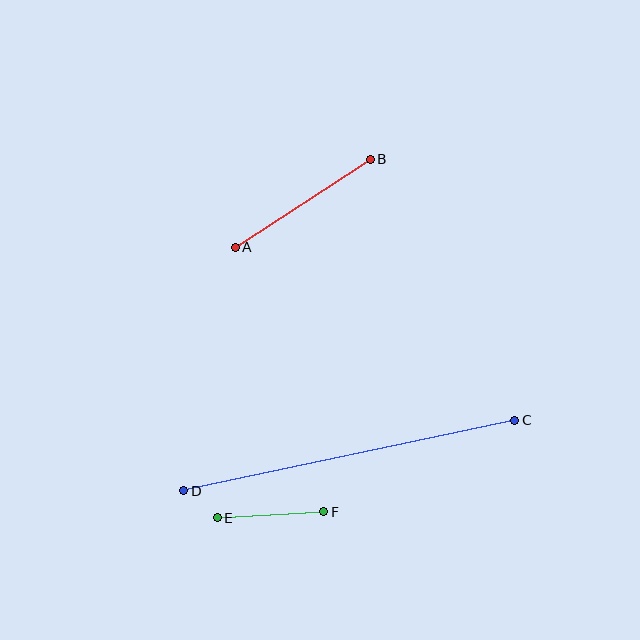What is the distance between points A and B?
The distance is approximately 161 pixels.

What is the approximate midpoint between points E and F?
The midpoint is at approximately (270, 515) pixels.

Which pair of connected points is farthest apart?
Points C and D are farthest apart.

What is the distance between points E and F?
The distance is approximately 107 pixels.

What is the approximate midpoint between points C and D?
The midpoint is at approximately (349, 456) pixels.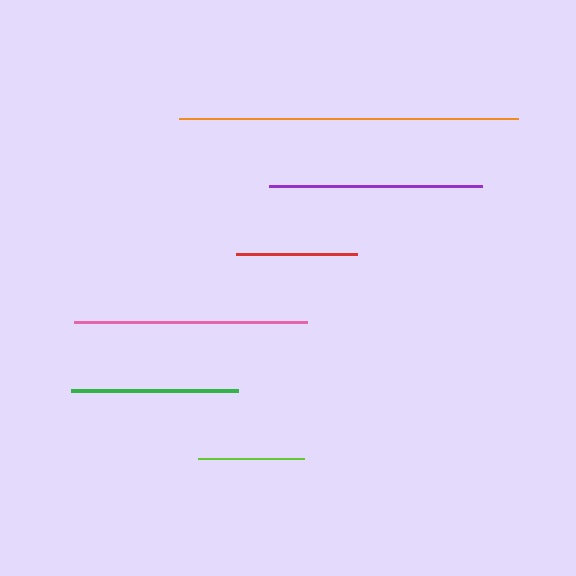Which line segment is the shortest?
The lime line is the shortest at approximately 106 pixels.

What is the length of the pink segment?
The pink segment is approximately 232 pixels long.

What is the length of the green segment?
The green segment is approximately 168 pixels long.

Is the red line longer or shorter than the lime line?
The red line is longer than the lime line.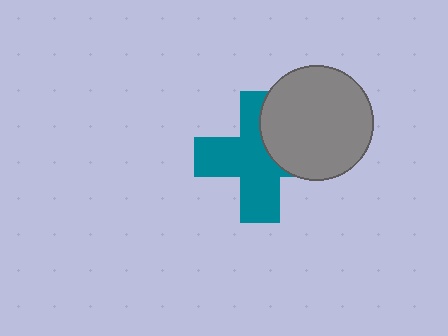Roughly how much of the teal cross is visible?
Most of it is visible (roughly 67%).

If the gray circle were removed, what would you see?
You would see the complete teal cross.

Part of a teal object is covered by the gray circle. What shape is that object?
It is a cross.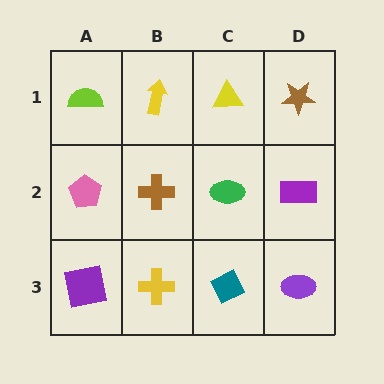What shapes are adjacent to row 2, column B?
A yellow arrow (row 1, column B), a yellow cross (row 3, column B), a pink pentagon (row 2, column A), a green ellipse (row 2, column C).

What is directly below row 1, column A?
A pink pentagon.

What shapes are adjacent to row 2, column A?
A lime semicircle (row 1, column A), a purple square (row 3, column A), a brown cross (row 2, column B).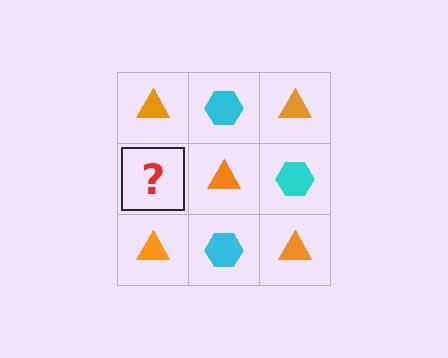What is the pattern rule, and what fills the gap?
The rule is that it alternates orange triangle and cyan hexagon in a checkerboard pattern. The gap should be filled with a cyan hexagon.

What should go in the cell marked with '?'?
The missing cell should contain a cyan hexagon.